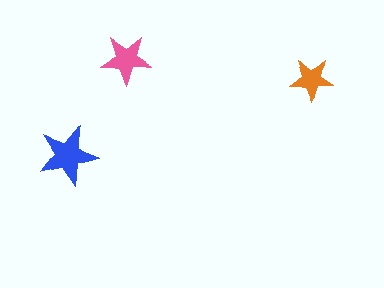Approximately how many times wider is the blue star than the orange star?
About 1.5 times wider.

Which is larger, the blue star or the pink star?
The blue one.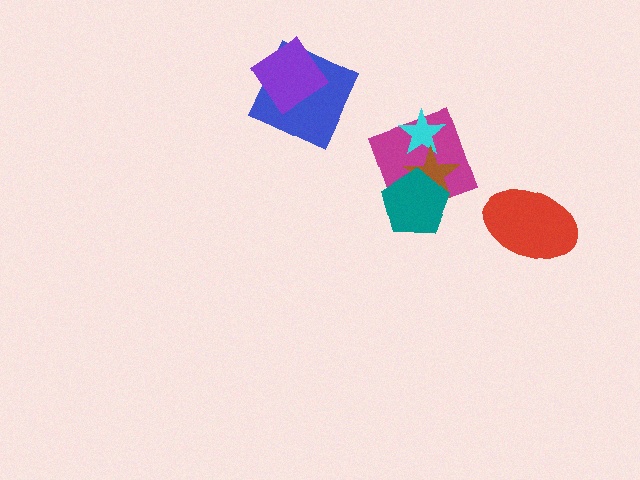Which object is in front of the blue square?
The purple diamond is in front of the blue square.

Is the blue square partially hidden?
Yes, it is partially covered by another shape.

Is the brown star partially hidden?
Yes, it is partially covered by another shape.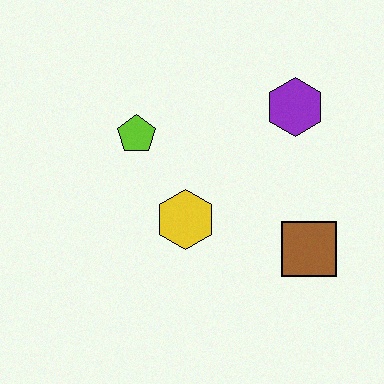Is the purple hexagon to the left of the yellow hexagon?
No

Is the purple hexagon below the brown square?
No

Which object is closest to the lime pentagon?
The yellow hexagon is closest to the lime pentagon.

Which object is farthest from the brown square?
The lime pentagon is farthest from the brown square.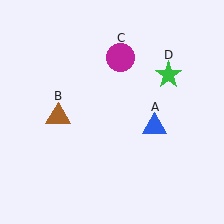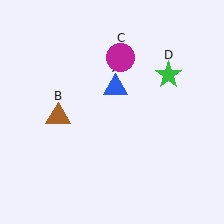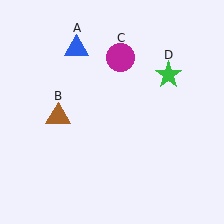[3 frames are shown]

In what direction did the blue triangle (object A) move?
The blue triangle (object A) moved up and to the left.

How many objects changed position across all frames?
1 object changed position: blue triangle (object A).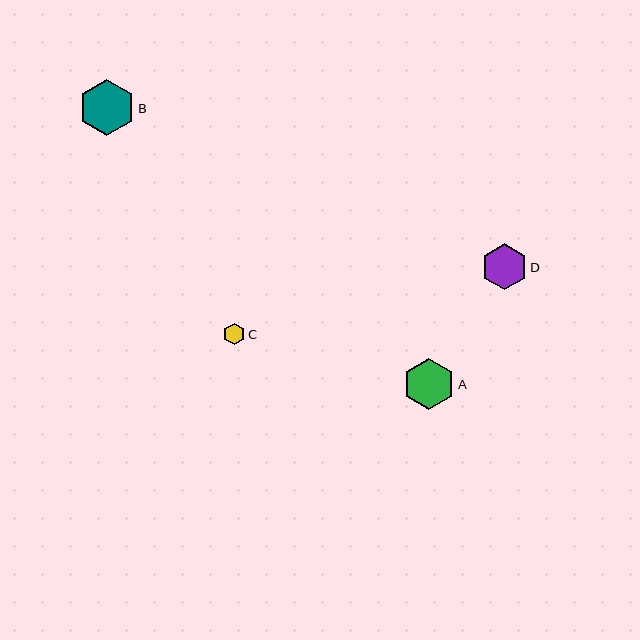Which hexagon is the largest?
Hexagon B is the largest with a size of approximately 56 pixels.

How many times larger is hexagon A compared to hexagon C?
Hexagon A is approximately 2.5 times the size of hexagon C.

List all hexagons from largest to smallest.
From largest to smallest: B, A, D, C.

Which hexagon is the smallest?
Hexagon C is the smallest with a size of approximately 21 pixels.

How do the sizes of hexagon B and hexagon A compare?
Hexagon B and hexagon A are approximately the same size.